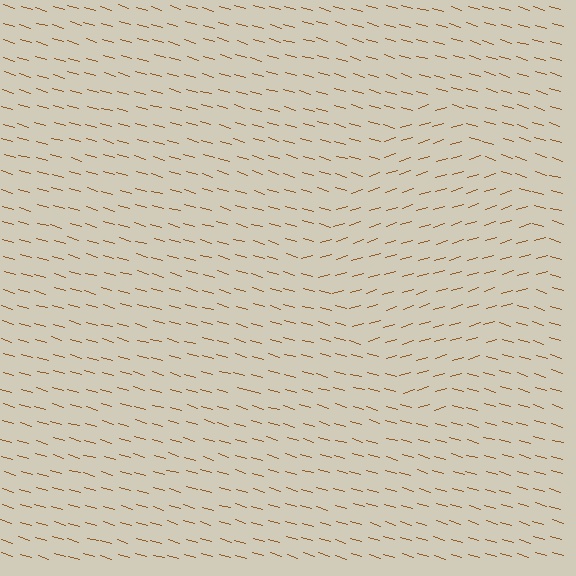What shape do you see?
I see a diamond.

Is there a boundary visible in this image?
Yes, there is a texture boundary formed by a change in line orientation.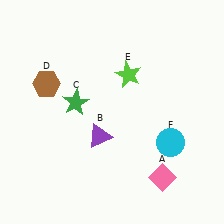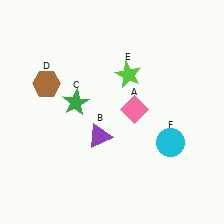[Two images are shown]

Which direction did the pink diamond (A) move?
The pink diamond (A) moved up.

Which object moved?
The pink diamond (A) moved up.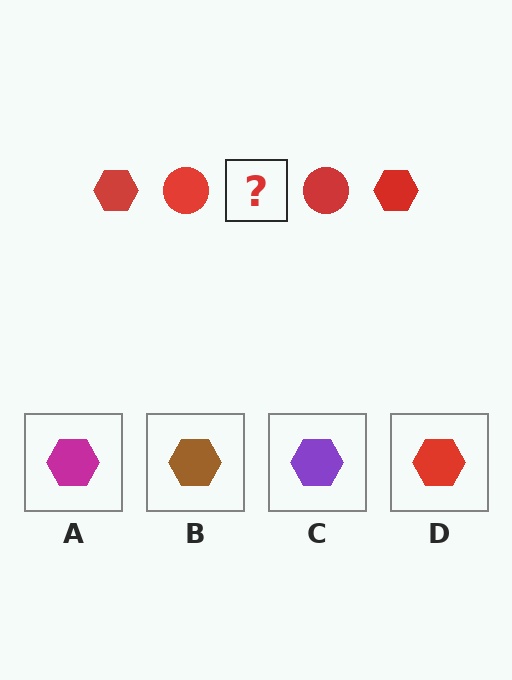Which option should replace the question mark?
Option D.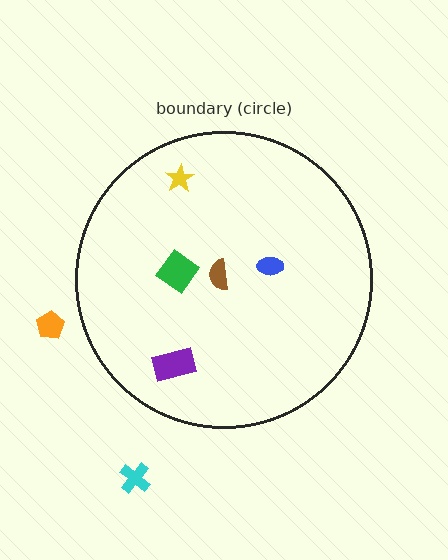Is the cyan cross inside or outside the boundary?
Outside.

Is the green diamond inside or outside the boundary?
Inside.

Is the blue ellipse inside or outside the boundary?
Inside.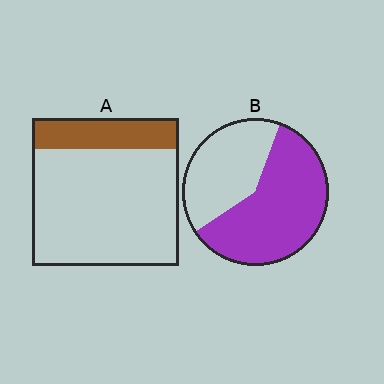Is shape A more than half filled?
No.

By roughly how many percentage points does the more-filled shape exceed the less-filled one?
By roughly 40 percentage points (B over A).